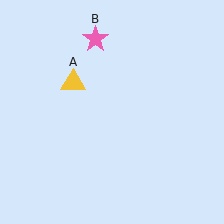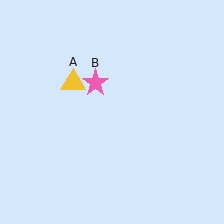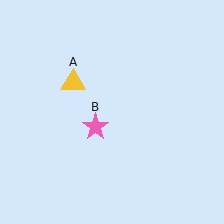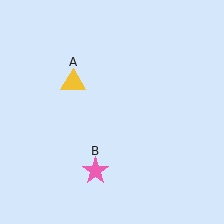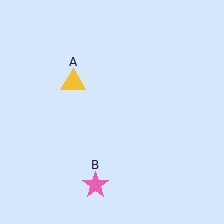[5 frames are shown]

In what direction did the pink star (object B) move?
The pink star (object B) moved down.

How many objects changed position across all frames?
1 object changed position: pink star (object B).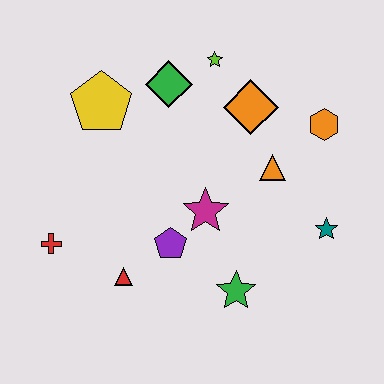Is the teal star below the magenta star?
Yes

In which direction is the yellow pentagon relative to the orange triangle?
The yellow pentagon is to the left of the orange triangle.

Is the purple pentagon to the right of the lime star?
No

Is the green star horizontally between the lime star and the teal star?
Yes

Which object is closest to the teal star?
The orange triangle is closest to the teal star.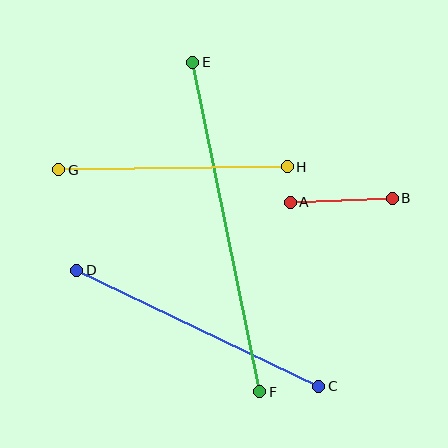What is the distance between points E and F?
The distance is approximately 336 pixels.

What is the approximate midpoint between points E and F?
The midpoint is at approximately (226, 227) pixels.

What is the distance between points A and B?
The distance is approximately 102 pixels.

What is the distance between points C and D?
The distance is approximately 268 pixels.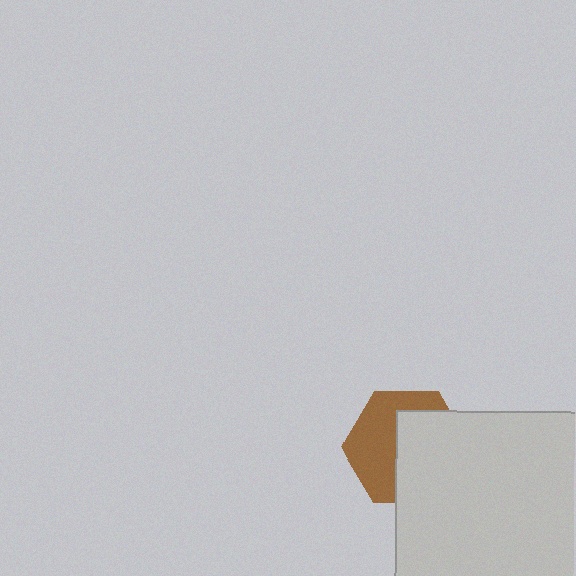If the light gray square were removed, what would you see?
You would see the complete brown hexagon.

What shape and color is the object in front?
The object in front is a light gray square.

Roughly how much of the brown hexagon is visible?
About half of it is visible (roughly 49%).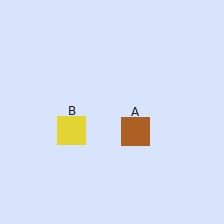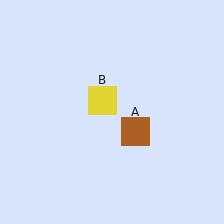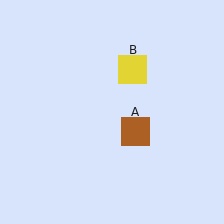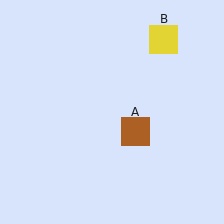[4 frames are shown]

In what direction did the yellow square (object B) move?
The yellow square (object B) moved up and to the right.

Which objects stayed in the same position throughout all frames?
Brown square (object A) remained stationary.